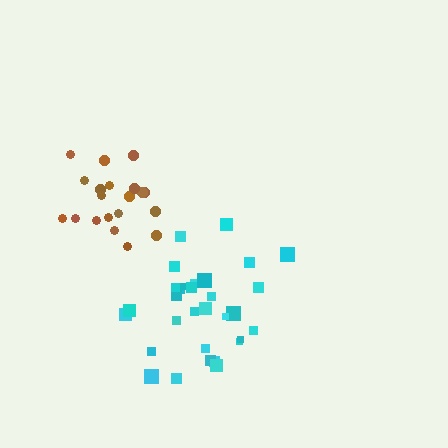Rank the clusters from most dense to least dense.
cyan, brown.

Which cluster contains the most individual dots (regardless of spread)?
Cyan (31).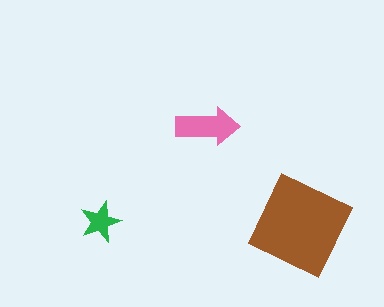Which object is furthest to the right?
The brown square is rightmost.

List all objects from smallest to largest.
The green star, the pink arrow, the brown square.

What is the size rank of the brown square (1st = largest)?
1st.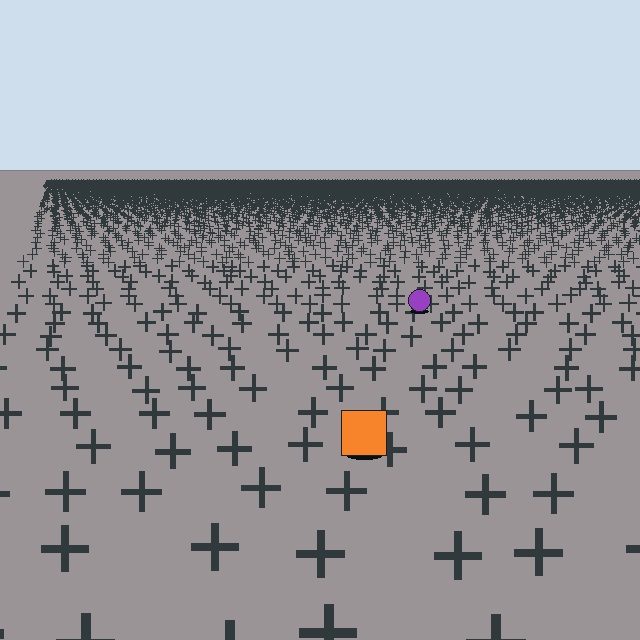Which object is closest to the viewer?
The orange square is closest. The texture marks near it are larger and more spread out.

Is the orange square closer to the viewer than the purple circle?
Yes. The orange square is closer — you can tell from the texture gradient: the ground texture is coarser near it.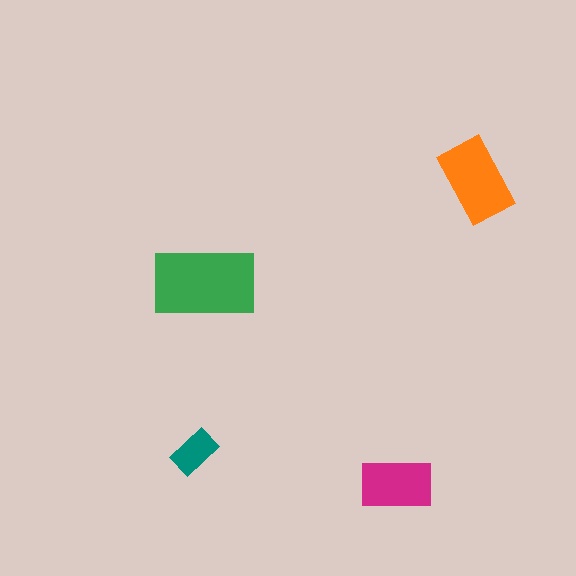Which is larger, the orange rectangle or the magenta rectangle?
The orange one.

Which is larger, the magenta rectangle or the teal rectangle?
The magenta one.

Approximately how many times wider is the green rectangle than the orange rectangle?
About 1.5 times wider.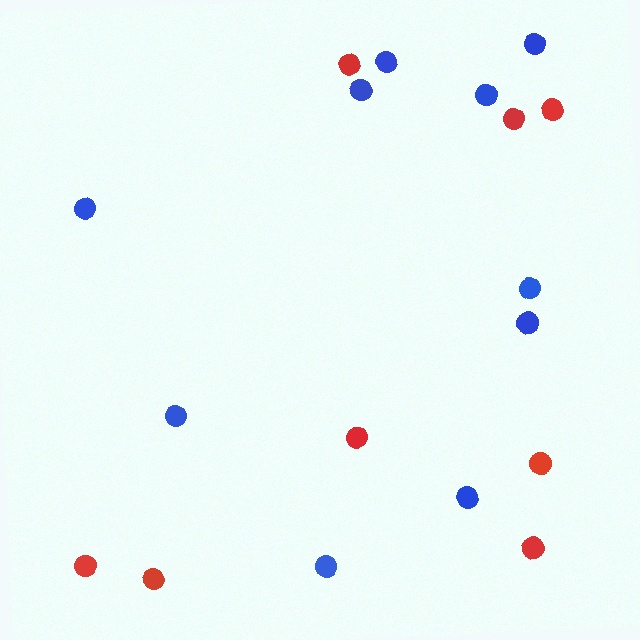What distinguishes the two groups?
There are 2 groups: one group of blue circles (10) and one group of red circles (8).